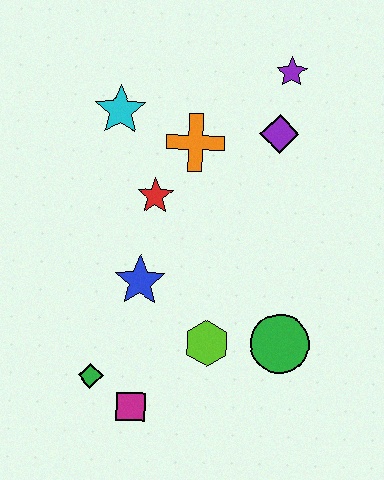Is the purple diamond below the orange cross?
No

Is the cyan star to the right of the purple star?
No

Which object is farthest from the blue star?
The purple star is farthest from the blue star.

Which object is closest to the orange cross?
The red star is closest to the orange cross.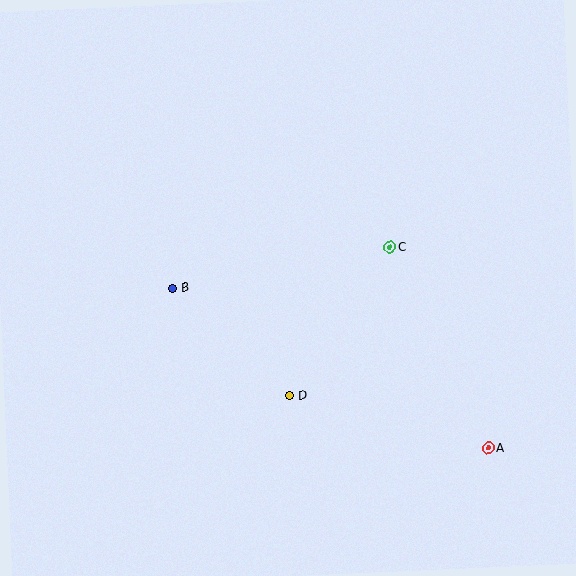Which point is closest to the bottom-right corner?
Point A is closest to the bottom-right corner.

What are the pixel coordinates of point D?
Point D is at (290, 396).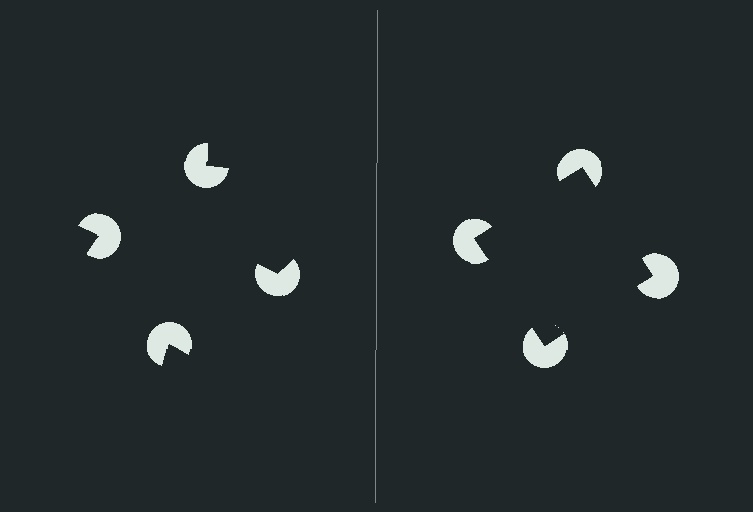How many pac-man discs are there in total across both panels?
8 — 4 on each side.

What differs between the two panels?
The pac-man discs are positioned identically on both sides; only the wedge orientations differ. On the right they align to a square; on the left they are misaligned.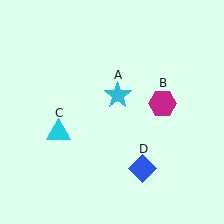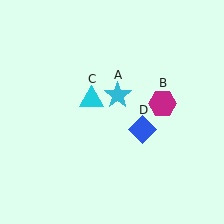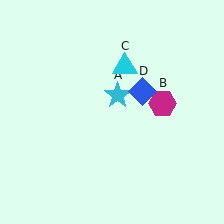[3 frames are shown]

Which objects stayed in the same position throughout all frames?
Cyan star (object A) and magenta hexagon (object B) remained stationary.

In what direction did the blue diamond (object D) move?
The blue diamond (object D) moved up.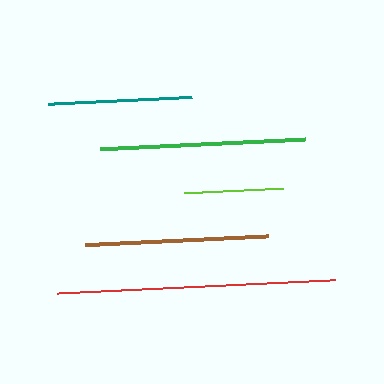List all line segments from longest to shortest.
From longest to shortest: red, green, brown, teal, lime.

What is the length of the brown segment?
The brown segment is approximately 183 pixels long.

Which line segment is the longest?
The red line is the longest at approximately 279 pixels.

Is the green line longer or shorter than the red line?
The red line is longer than the green line.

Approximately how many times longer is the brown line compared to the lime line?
The brown line is approximately 1.8 times the length of the lime line.